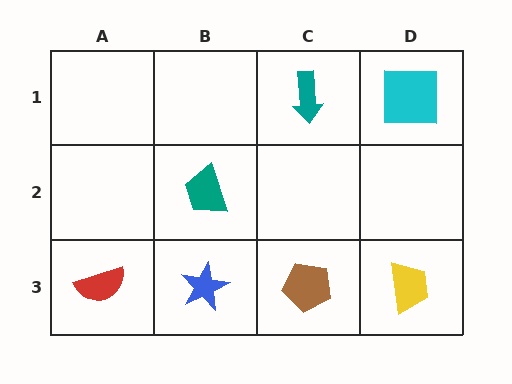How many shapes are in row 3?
4 shapes.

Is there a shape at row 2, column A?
No, that cell is empty.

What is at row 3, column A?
A red semicircle.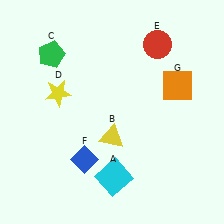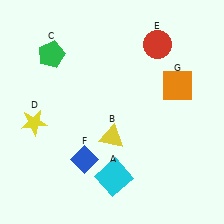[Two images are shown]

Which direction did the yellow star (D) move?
The yellow star (D) moved down.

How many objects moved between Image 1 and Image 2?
1 object moved between the two images.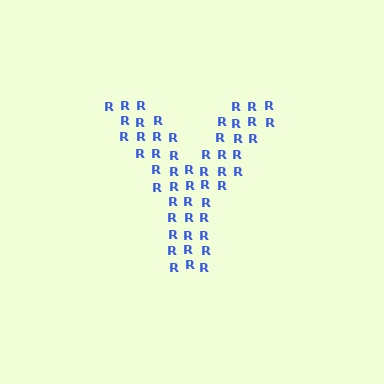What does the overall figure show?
The overall figure shows the letter Y.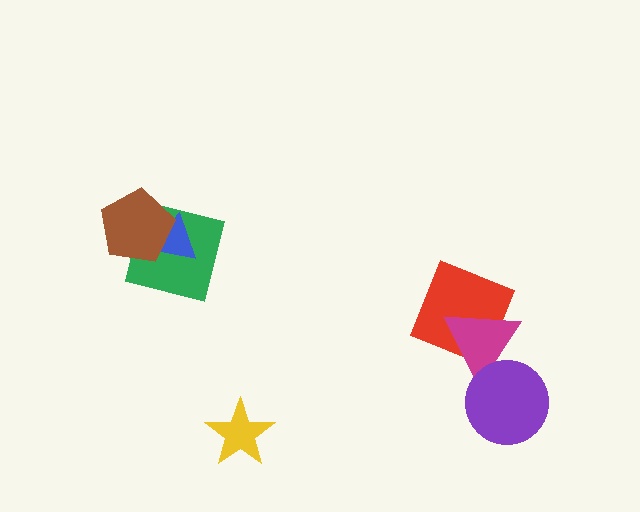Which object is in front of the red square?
The magenta triangle is in front of the red square.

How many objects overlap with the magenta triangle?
2 objects overlap with the magenta triangle.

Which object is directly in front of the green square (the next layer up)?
The blue triangle is directly in front of the green square.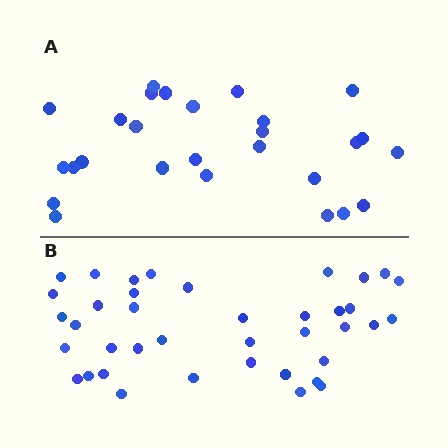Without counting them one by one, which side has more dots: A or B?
Region B (the bottom region) has more dots.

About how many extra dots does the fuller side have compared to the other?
Region B has roughly 12 or so more dots than region A.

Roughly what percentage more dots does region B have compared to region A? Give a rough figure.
About 45% more.